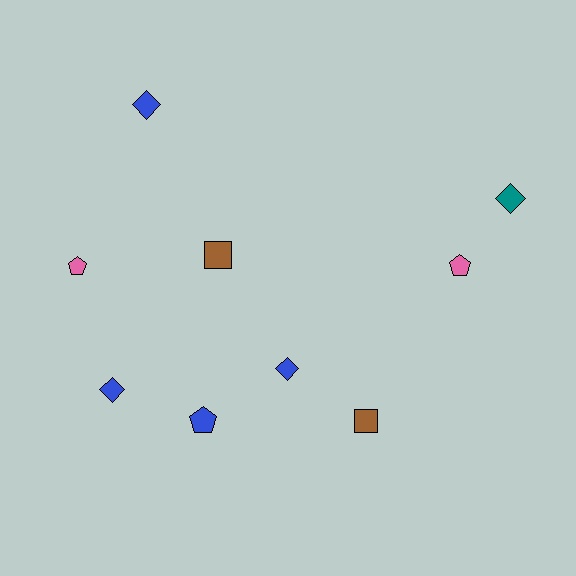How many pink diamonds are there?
There are no pink diamonds.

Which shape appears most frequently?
Diamond, with 4 objects.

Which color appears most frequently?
Blue, with 4 objects.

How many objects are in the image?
There are 9 objects.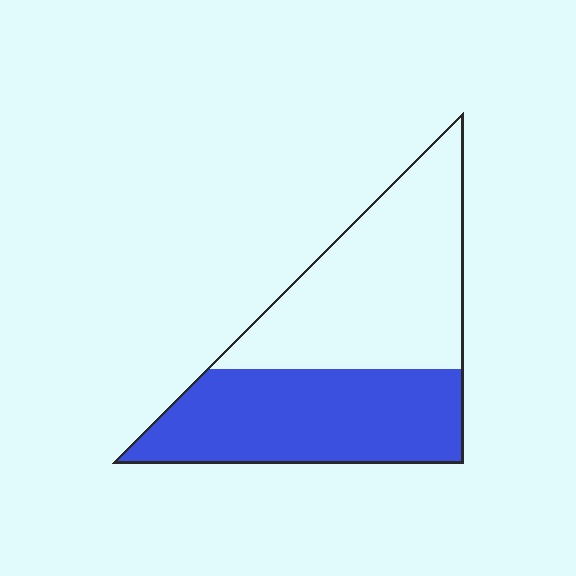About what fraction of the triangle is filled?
About one half (1/2).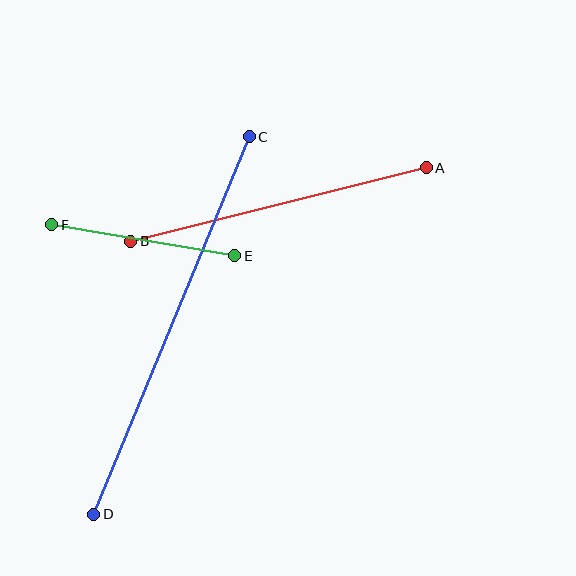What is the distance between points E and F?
The distance is approximately 185 pixels.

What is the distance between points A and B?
The distance is approximately 304 pixels.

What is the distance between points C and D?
The distance is approximately 409 pixels.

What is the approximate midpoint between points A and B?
The midpoint is at approximately (278, 205) pixels.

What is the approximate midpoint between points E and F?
The midpoint is at approximately (143, 240) pixels.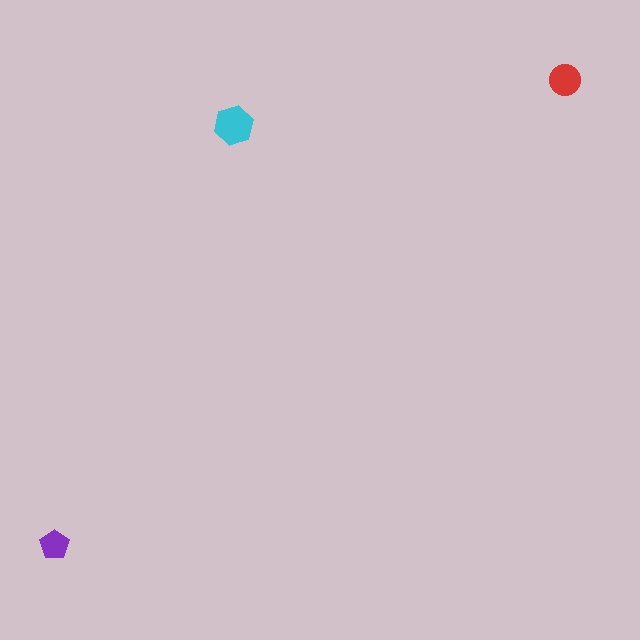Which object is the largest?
The cyan hexagon.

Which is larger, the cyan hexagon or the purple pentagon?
The cyan hexagon.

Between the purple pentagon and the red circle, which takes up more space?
The red circle.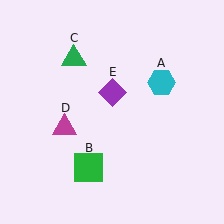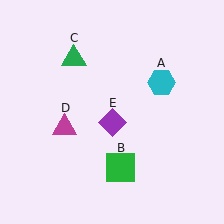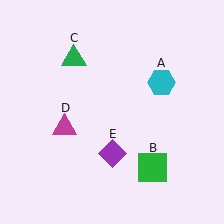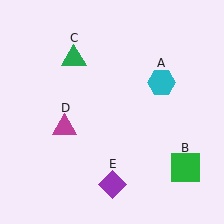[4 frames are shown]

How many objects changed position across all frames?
2 objects changed position: green square (object B), purple diamond (object E).